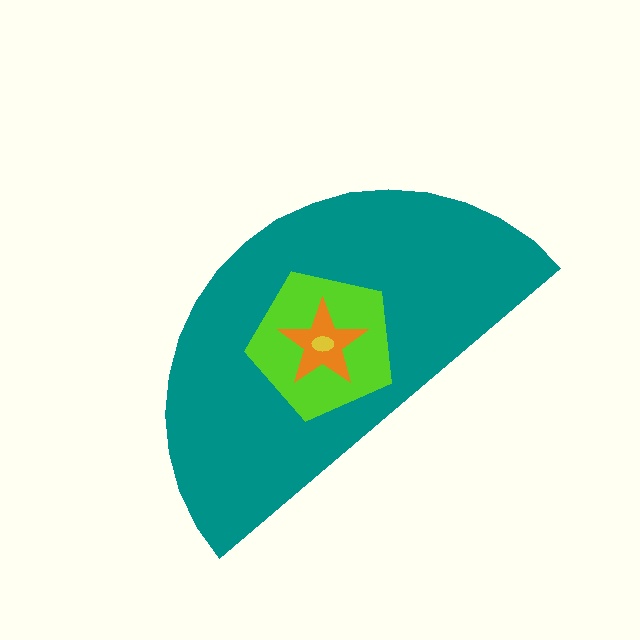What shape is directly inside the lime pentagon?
The orange star.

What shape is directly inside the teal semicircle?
The lime pentagon.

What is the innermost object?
The yellow ellipse.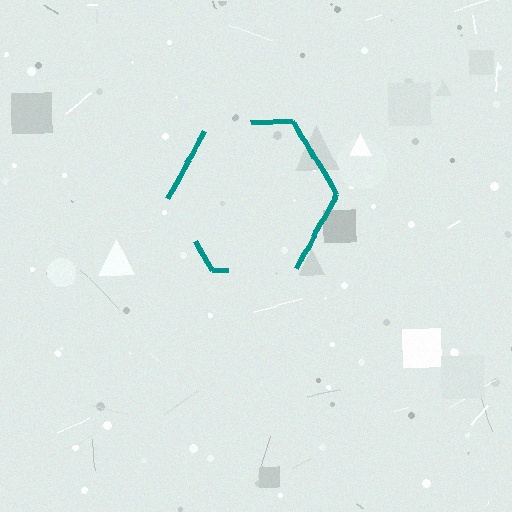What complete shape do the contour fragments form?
The contour fragments form a hexagon.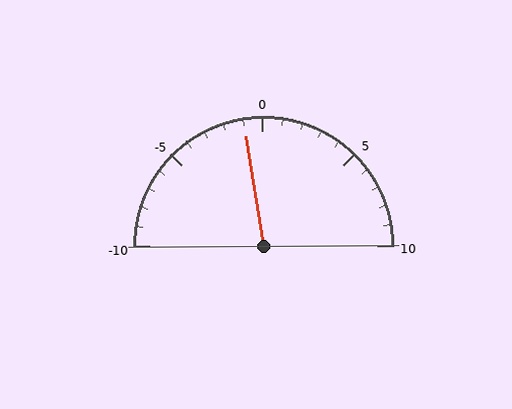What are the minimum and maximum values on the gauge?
The gauge ranges from -10 to 10.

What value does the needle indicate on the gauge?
The needle indicates approximately -1.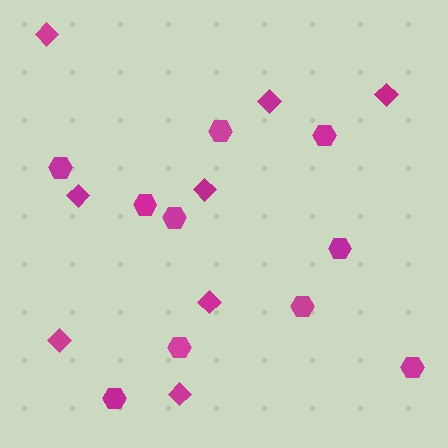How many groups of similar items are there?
There are 2 groups: one group of hexagons (10) and one group of diamonds (8).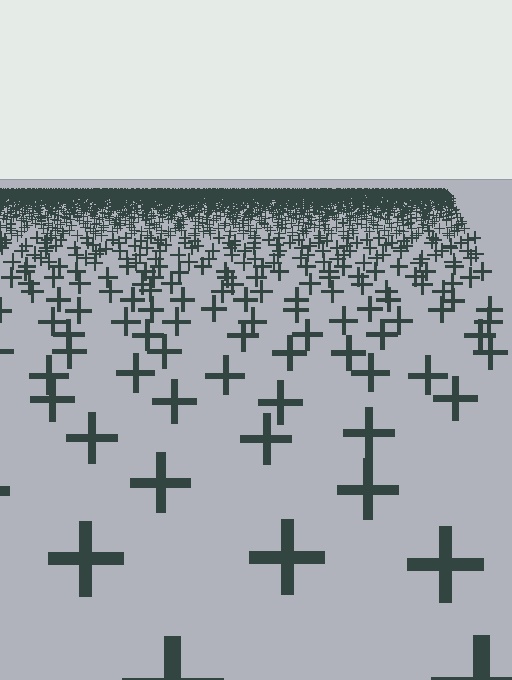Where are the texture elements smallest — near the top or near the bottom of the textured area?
Near the top.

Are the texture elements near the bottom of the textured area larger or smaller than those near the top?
Larger. Near the bottom, elements are closer to the viewer and appear at a bigger on-screen size.